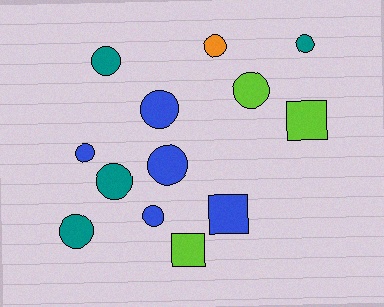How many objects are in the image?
There are 13 objects.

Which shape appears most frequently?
Circle, with 10 objects.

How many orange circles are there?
There is 1 orange circle.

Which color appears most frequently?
Blue, with 5 objects.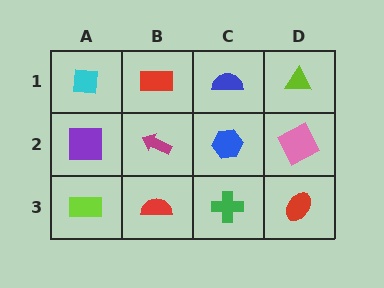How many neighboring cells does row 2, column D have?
3.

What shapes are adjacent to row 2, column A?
A cyan square (row 1, column A), a lime rectangle (row 3, column A), a magenta arrow (row 2, column B).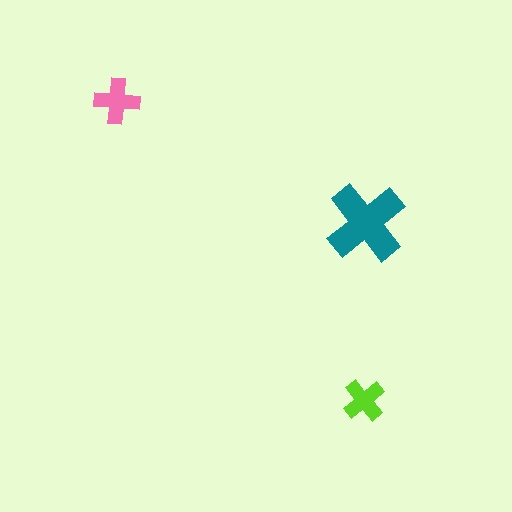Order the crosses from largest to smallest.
the teal one, the pink one, the lime one.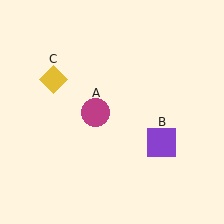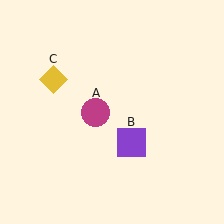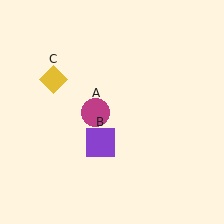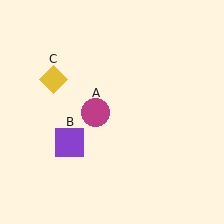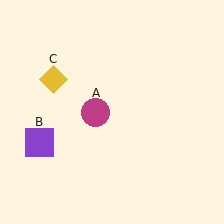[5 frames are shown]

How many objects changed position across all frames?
1 object changed position: purple square (object B).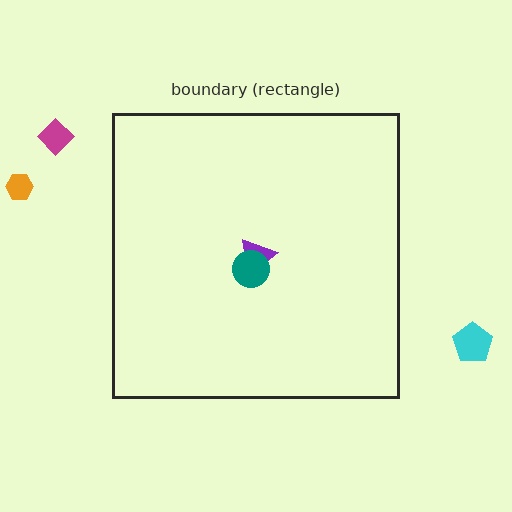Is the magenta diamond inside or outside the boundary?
Outside.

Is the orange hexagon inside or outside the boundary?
Outside.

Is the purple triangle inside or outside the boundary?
Inside.